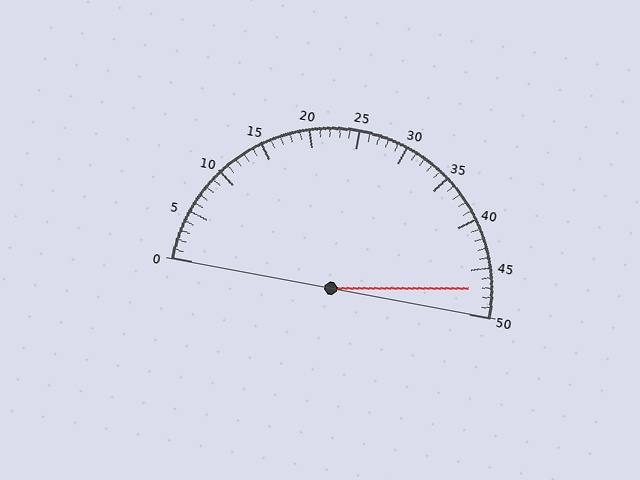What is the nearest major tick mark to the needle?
The nearest major tick mark is 45.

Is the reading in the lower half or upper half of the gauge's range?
The reading is in the upper half of the range (0 to 50).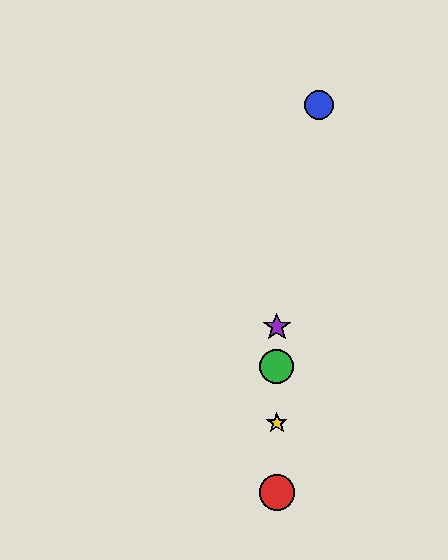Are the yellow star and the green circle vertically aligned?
Yes, both are at x≈277.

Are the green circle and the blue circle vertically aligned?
No, the green circle is at x≈277 and the blue circle is at x≈319.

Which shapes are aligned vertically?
The red circle, the green circle, the yellow star, the purple star are aligned vertically.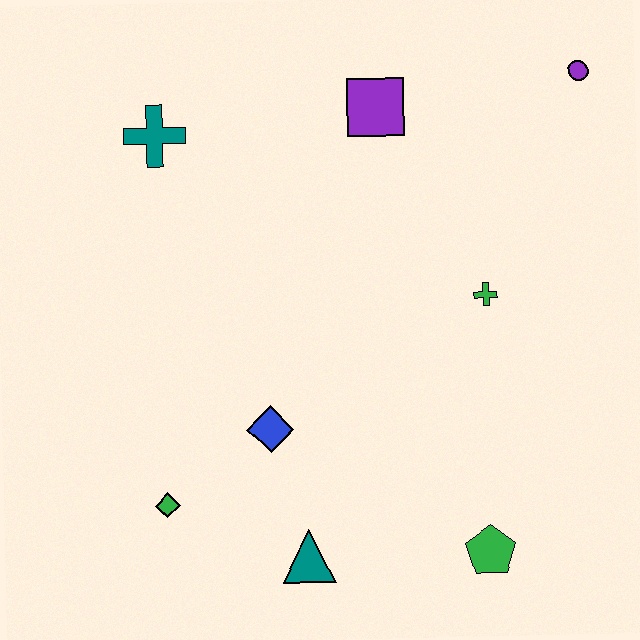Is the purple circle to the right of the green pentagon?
Yes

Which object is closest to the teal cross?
The purple square is closest to the teal cross.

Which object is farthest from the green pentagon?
The teal cross is farthest from the green pentagon.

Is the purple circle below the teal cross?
No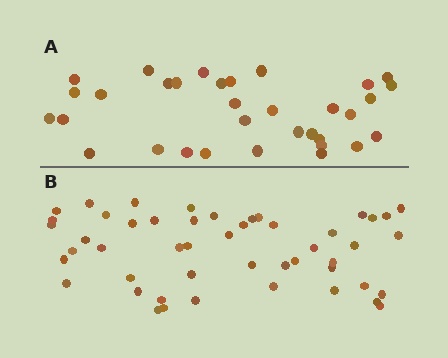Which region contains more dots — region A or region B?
Region B (the bottom region) has more dots.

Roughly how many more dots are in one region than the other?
Region B has approximately 15 more dots than region A.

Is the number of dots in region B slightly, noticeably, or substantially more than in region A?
Region B has substantially more. The ratio is roughly 1.5 to 1.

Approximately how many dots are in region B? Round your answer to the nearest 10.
About 50 dots. (The exact count is 49, which rounds to 50.)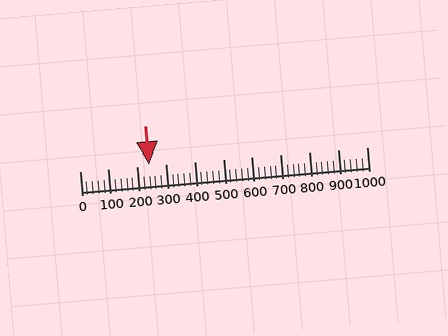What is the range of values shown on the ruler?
The ruler shows values from 0 to 1000.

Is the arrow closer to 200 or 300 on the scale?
The arrow is closer to 200.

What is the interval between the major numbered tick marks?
The major tick marks are spaced 100 units apart.